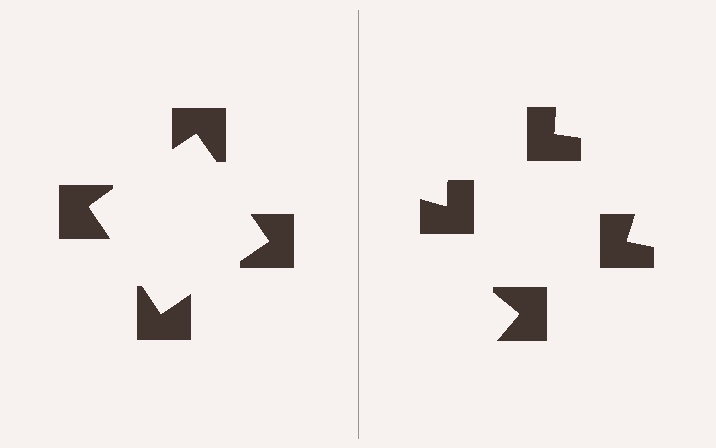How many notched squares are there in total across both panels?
8 — 4 on each side.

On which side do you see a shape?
An illusory square appears on the left side. On the right side the wedge cuts are rotated, so no coherent shape forms.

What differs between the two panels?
The notched squares are positioned identically on both sides; only the wedge orientations differ. On the left they align to a square; on the right they are misaligned.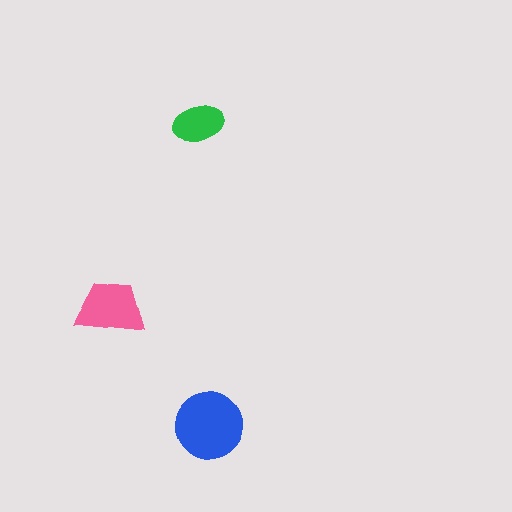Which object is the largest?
The blue circle.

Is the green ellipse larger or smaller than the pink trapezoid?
Smaller.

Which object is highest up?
The green ellipse is topmost.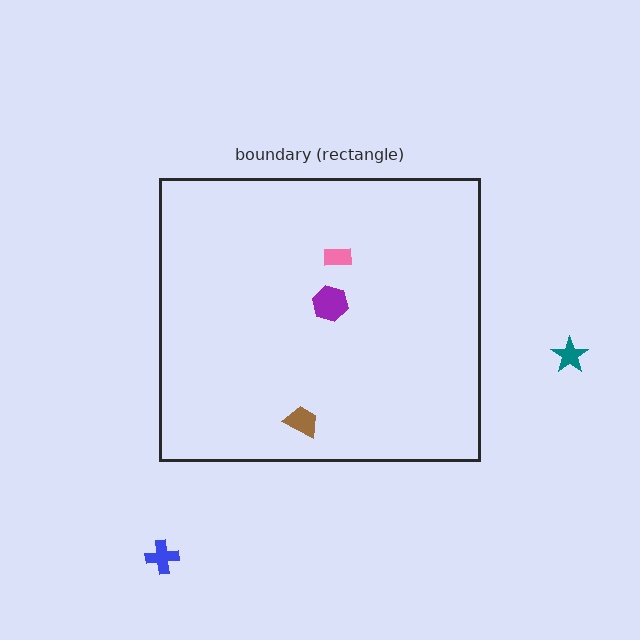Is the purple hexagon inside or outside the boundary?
Inside.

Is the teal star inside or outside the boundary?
Outside.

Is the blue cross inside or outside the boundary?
Outside.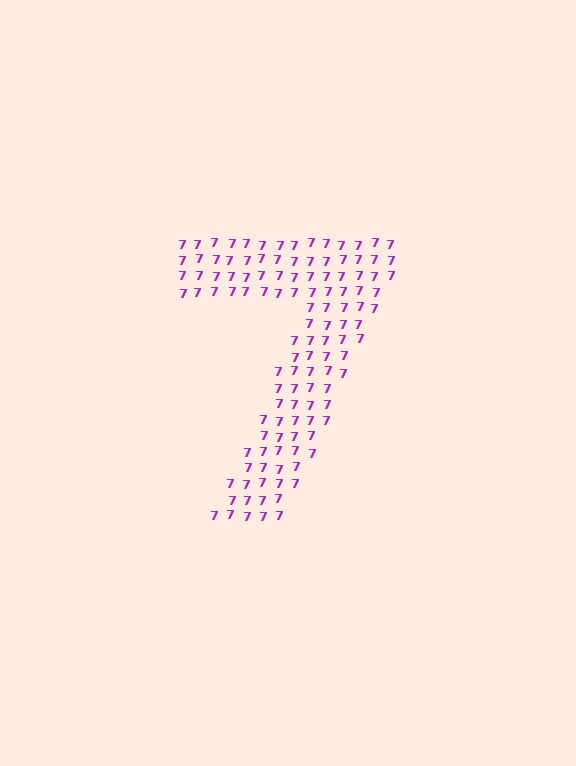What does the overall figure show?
The overall figure shows the digit 7.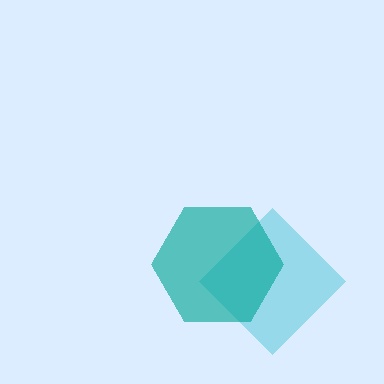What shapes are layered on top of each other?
The layered shapes are: a cyan diamond, a teal hexagon.